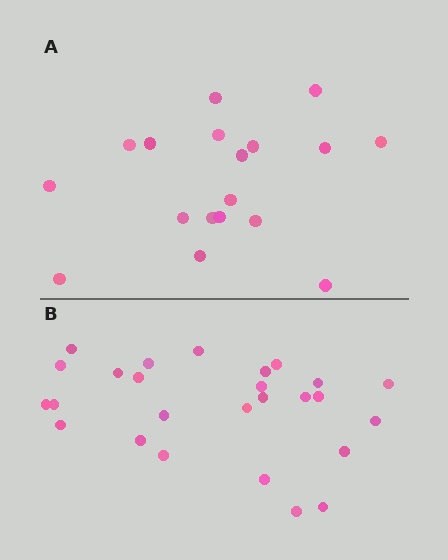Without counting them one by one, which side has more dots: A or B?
Region B (the bottom region) has more dots.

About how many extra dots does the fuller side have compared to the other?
Region B has roughly 8 or so more dots than region A.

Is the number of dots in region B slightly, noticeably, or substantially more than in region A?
Region B has noticeably more, but not dramatically so. The ratio is roughly 1.4 to 1.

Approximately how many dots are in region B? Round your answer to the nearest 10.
About 30 dots. (The exact count is 26, which rounds to 30.)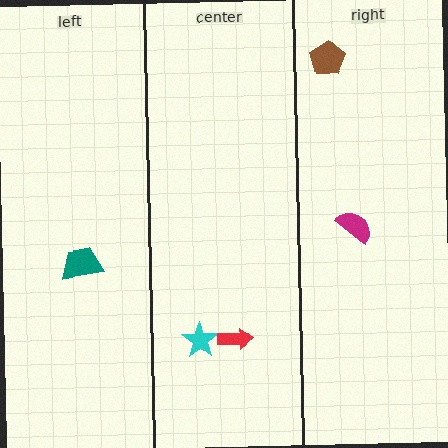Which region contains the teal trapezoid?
The left region.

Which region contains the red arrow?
The center region.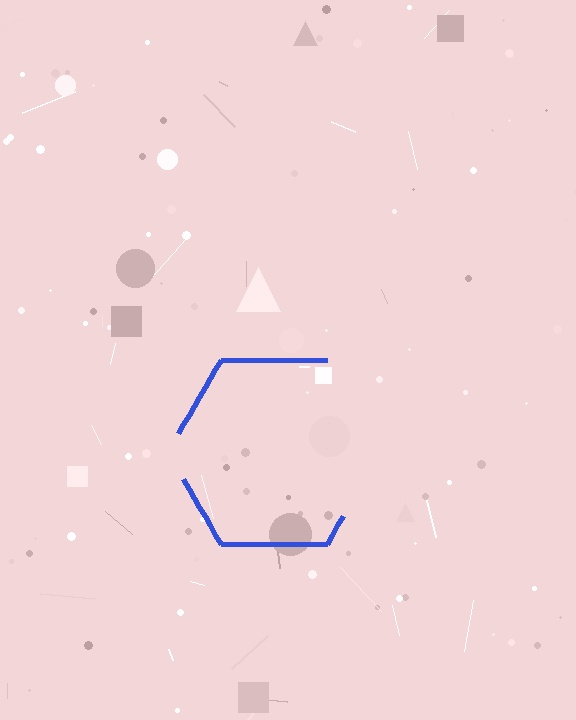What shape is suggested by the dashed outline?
The dashed outline suggests a hexagon.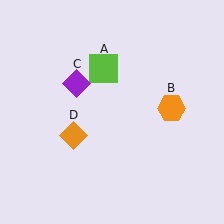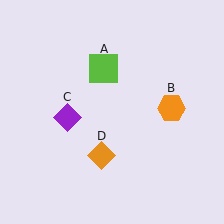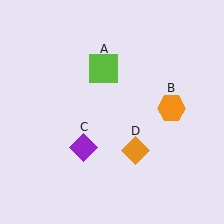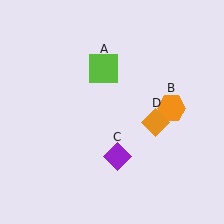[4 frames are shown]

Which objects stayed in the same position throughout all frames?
Lime square (object A) and orange hexagon (object B) remained stationary.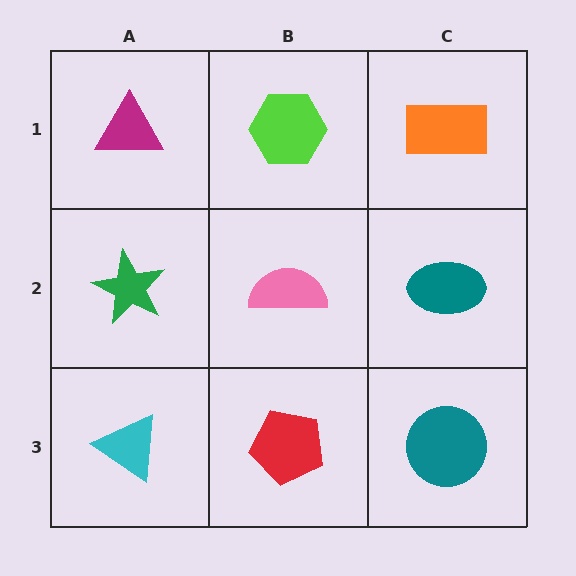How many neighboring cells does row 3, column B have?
3.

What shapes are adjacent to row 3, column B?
A pink semicircle (row 2, column B), a cyan triangle (row 3, column A), a teal circle (row 3, column C).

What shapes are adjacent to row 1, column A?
A green star (row 2, column A), a lime hexagon (row 1, column B).